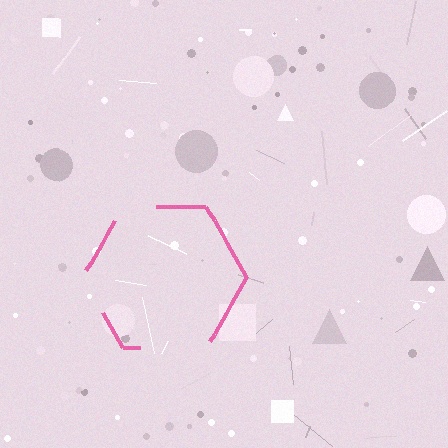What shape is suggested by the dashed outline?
The dashed outline suggests a hexagon.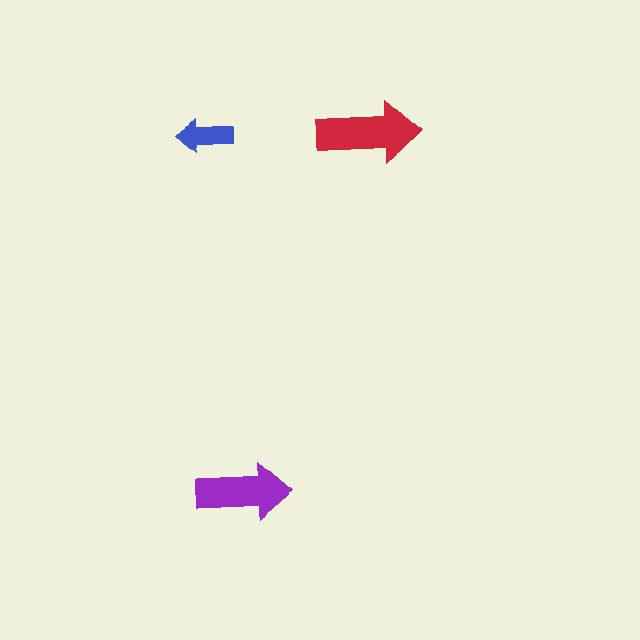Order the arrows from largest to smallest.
the red one, the purple one, the blue one.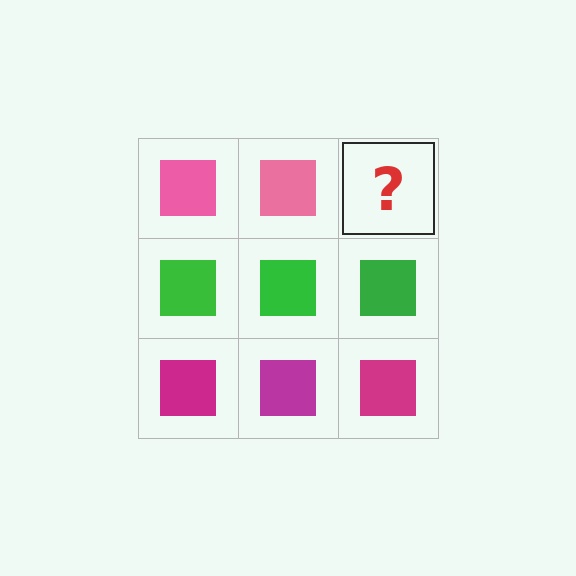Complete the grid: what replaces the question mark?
The question mark should be replaced with a pink square.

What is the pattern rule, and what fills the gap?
The rule is that each row has a consistent color. The gap should be filled with a pink square.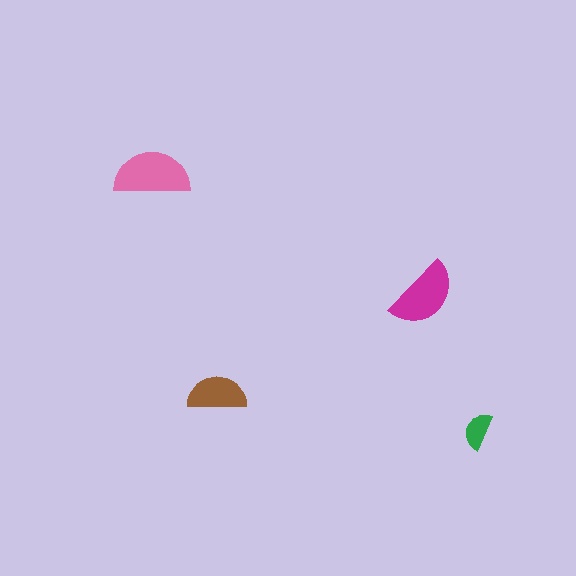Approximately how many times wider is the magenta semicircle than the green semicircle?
About 2 times wider.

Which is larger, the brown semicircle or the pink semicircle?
The pink one.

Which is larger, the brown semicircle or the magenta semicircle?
The magenta one.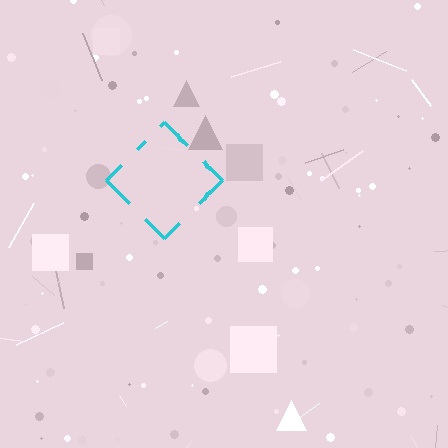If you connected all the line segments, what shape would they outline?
They would outline a diamond.